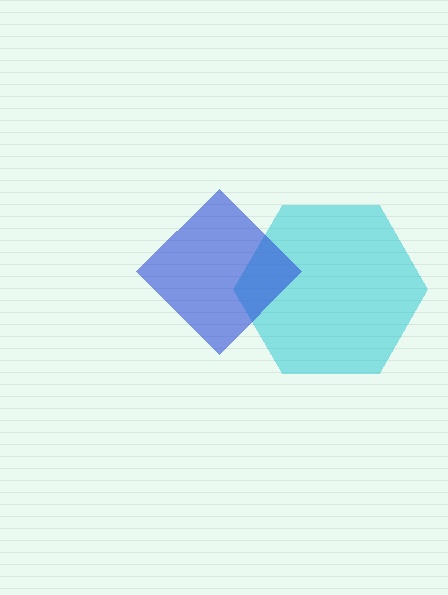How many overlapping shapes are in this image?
There are 2 overlapping shapes in the image.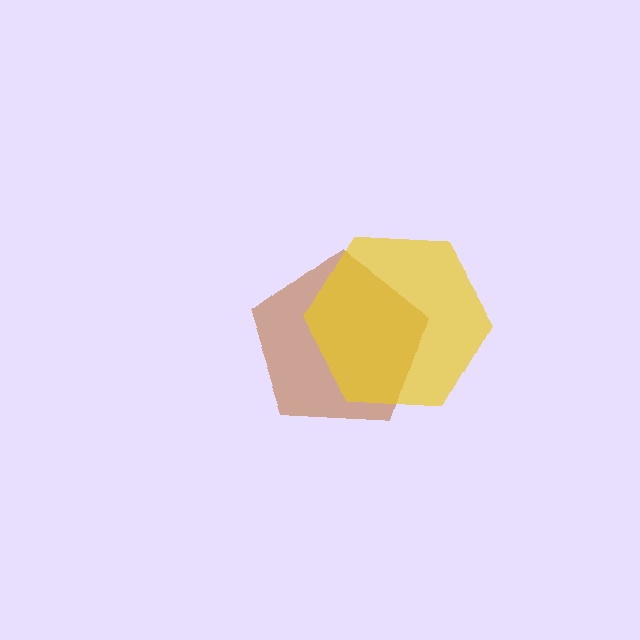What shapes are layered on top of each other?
The layered shapes are: a brown pentagon, a yellow hexagon.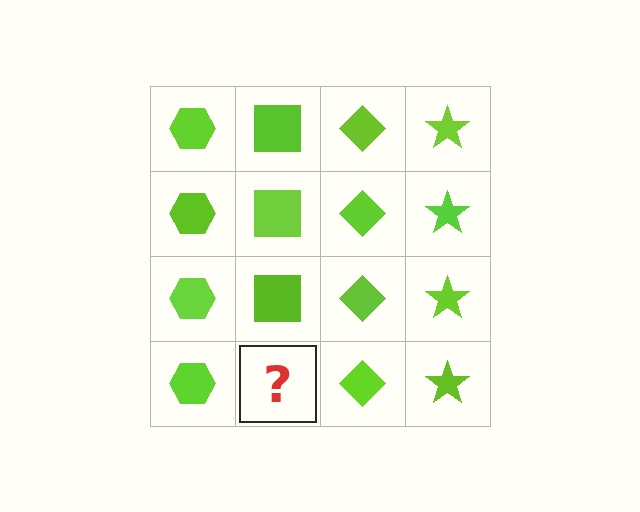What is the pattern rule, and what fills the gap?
The rule is that each column has a consistent shape. The gap should be filled with a lime square.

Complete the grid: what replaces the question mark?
The question mark should be replaced with a lime square.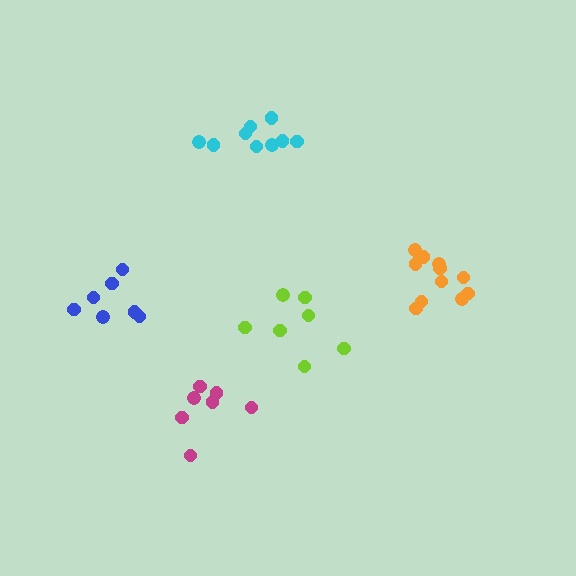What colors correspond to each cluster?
The clusters are colored: cyan, lime, magenta, orange, blue.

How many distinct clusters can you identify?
There are 5 distinct clusters.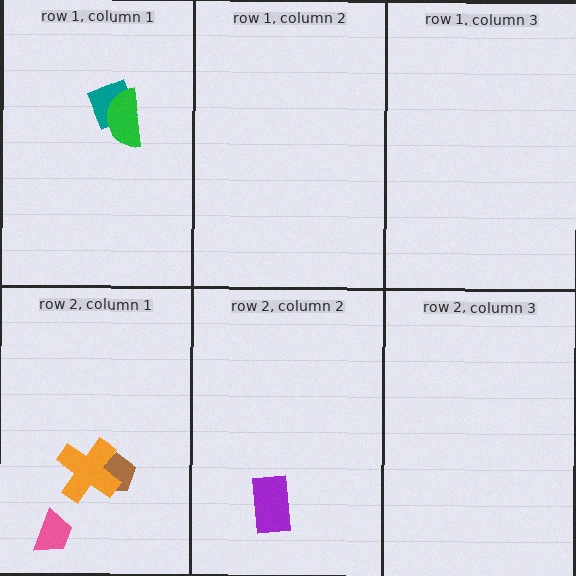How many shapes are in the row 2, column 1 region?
3.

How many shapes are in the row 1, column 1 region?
2.